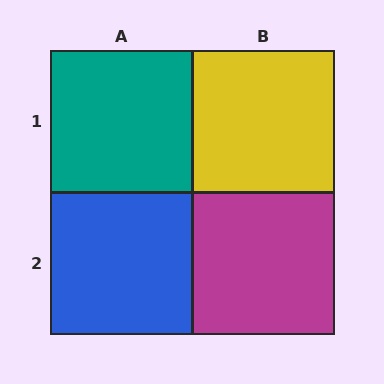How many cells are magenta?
1 cell is magenta.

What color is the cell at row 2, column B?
Magenta.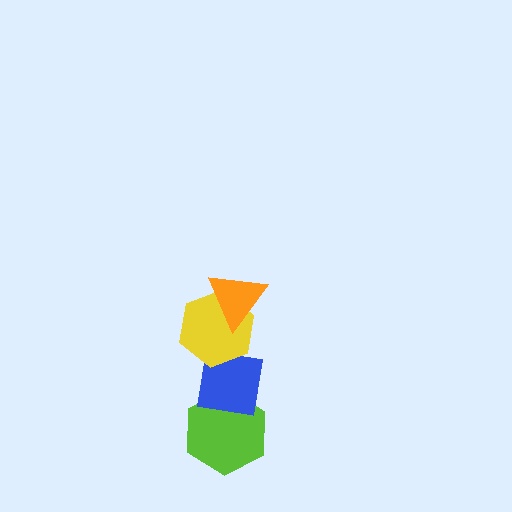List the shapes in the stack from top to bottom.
From top to bottom: the orange triangle, the yellow hexagon, the blue square, the lime hexagon.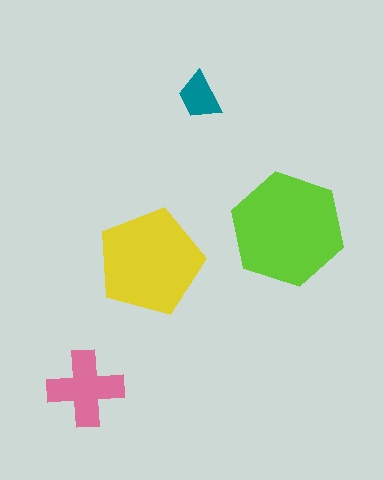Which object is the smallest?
The teal trapezoid.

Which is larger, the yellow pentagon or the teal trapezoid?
The yellow pentagon.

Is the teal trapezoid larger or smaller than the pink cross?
Smaller.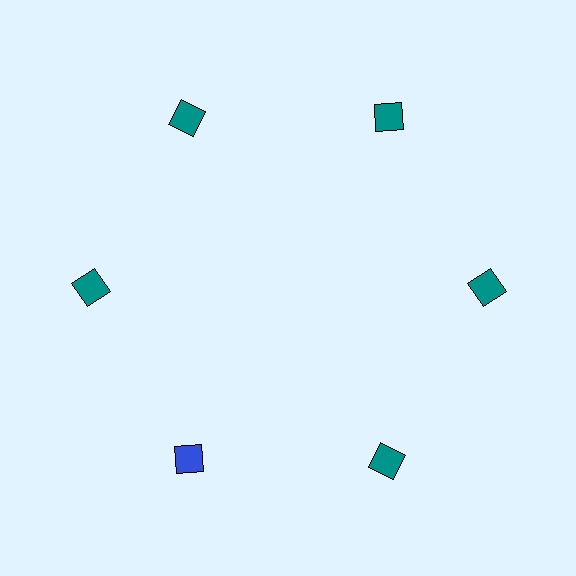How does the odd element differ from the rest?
It has a different color: blue instead of teal.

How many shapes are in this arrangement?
There are 6 shapes arranged in a ring pattern.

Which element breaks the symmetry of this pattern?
The blue diamond at roughly the 7 o'clock position breaks the symmetry. All other shapes are teal diamonds.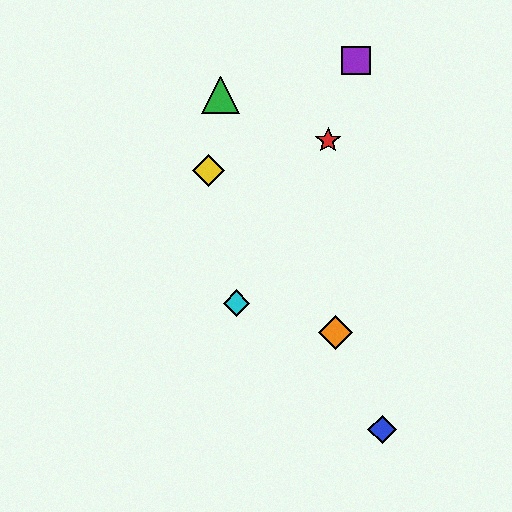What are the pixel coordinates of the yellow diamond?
The yellow diamond is at (208, 171).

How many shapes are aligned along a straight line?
3 shapes (the blue diamond, the green triangle, the orange diamond) are aligned along a straight line.